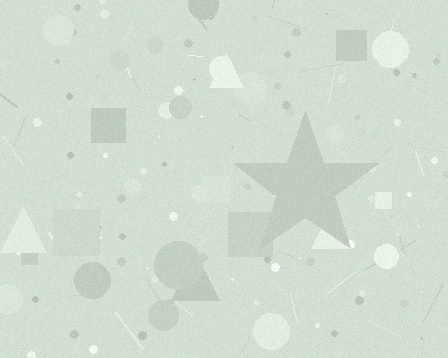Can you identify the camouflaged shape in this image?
The camouflaged shape is a star.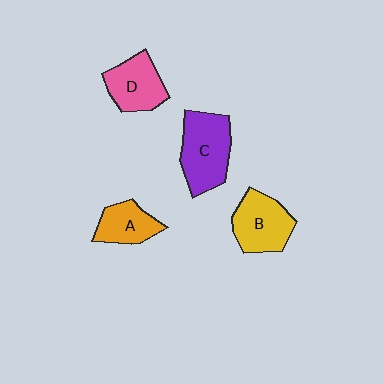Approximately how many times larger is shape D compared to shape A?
Approximately 1.2 times.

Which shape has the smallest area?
Shape A (orange).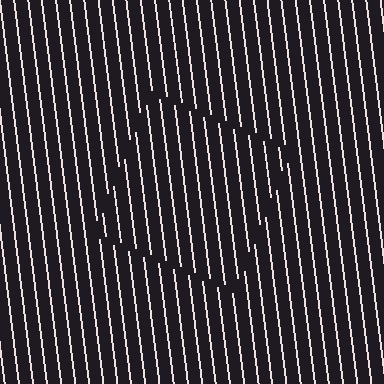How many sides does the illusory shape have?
4 sides — the line-ends trace a square.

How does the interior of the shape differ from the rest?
The interior of the shape contains the same grating, shifted by half a period — the contour is defined by the phase discontinuity where line-ends from the inner and outer gratings abut.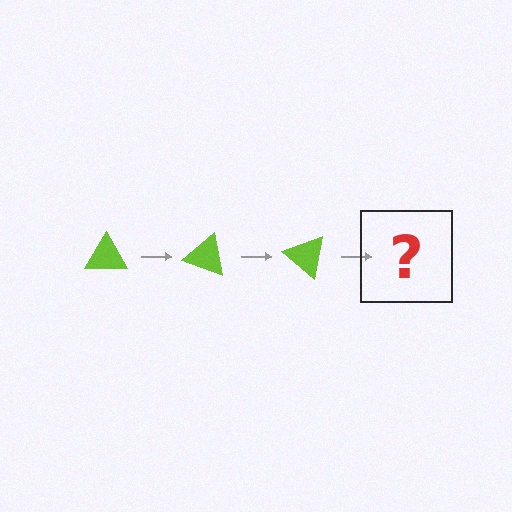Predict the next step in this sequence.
The next step is a lime triangle rotated 60 degrees.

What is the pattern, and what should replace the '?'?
The pattern is that the triangle rotates 20 degrees each step. The '?' should be a lime triangle rotated 60 degrees.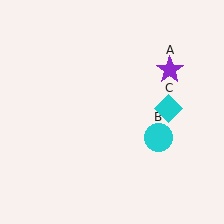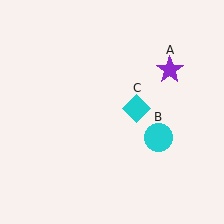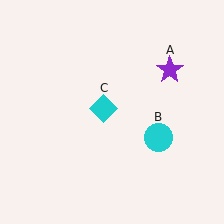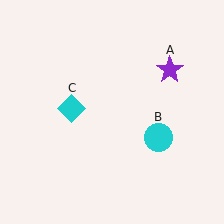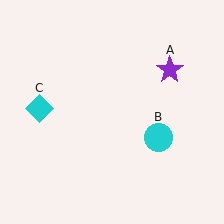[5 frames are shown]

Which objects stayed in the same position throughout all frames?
Purple star (object A) and cyan circle (object B) remained stationary.